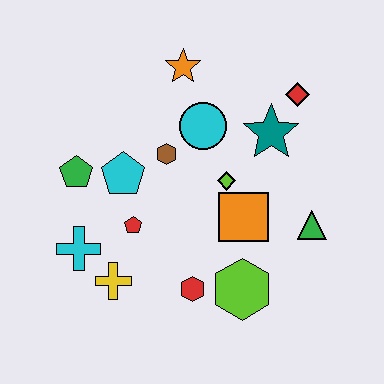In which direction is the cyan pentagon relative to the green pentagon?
The cyan pentagon is to the right of the green pentagon.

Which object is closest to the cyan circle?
The brown hexagon is closest to the cyan circle.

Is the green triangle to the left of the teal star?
No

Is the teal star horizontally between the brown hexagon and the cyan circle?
No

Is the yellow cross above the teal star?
No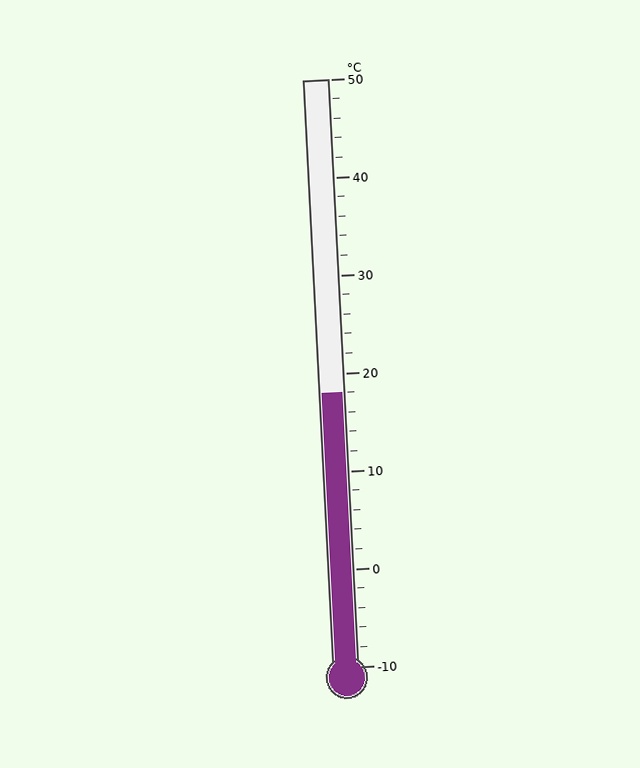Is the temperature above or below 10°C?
The temperature is above 10°C.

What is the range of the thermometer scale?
The thermometer scale ranges from -10°C to 50°C.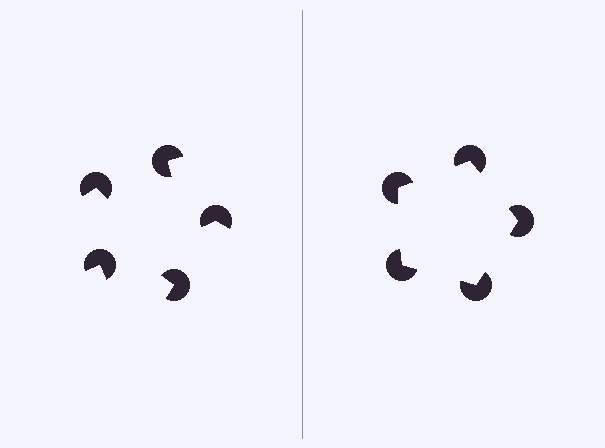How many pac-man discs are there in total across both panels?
10 — 5 on each side.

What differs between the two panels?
The pac-man discs are positioned identically on both sides; only the wedge orientations differ. On the right they align to a pentagon; on the left they are misaligned.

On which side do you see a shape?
An illusory pentagon appears on the right side. On the left side the wedge cuts are rotated, so no coherent shape forms.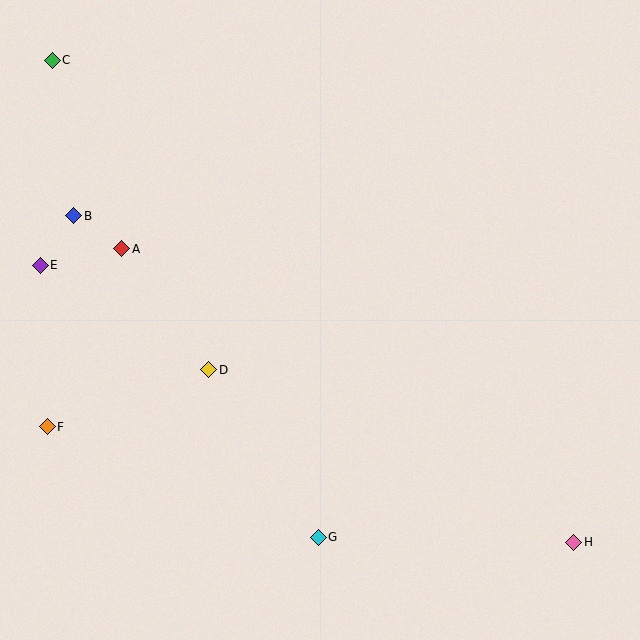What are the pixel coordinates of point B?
Point B is at (74, 216).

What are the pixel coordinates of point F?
Point F is at (47, 427).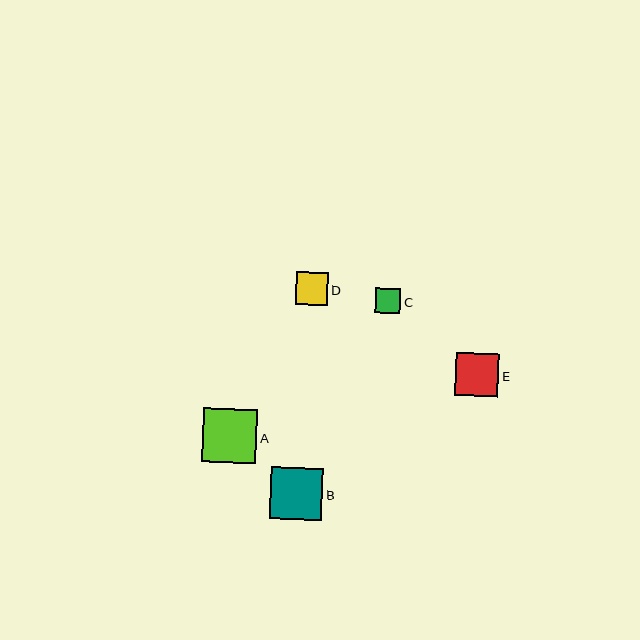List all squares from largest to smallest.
From largest to smallest: A, B, E, D, C.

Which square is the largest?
Square A is the largest with a size of approximately 54 pixels.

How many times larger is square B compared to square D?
Square B is approximately 1.6 times the size of square D.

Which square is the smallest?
Square C is the smallest with a size of approximately 25 pixels.